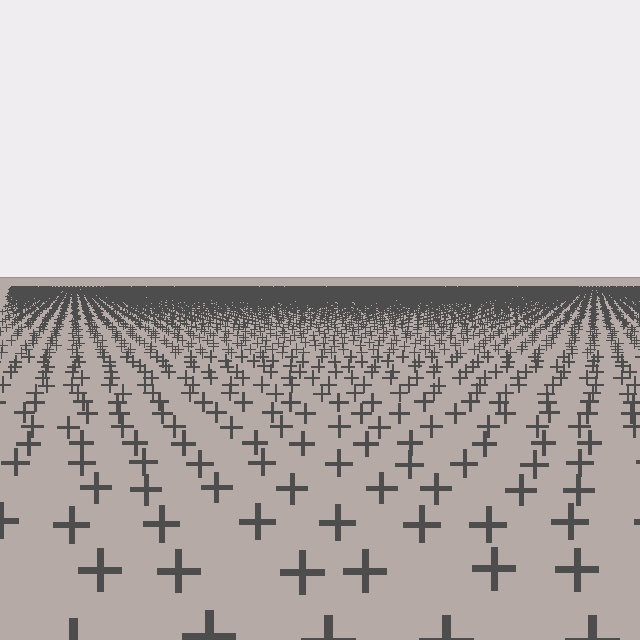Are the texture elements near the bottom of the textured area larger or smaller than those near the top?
Larger. Near the bottom, elements are closer to the viewer and appear at a bigger on-screen size.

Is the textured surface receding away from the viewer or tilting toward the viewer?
The surface is receding away from the viewer. Texture elements get smaller and denser toward the top.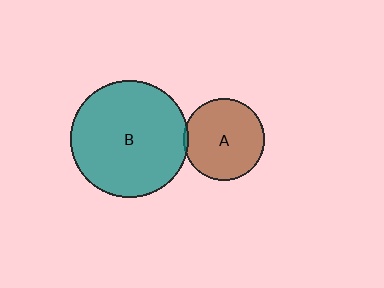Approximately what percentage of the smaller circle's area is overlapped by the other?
Approximately 5%.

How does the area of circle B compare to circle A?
Approximately 2.1 times.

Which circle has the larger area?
Circle B (teal).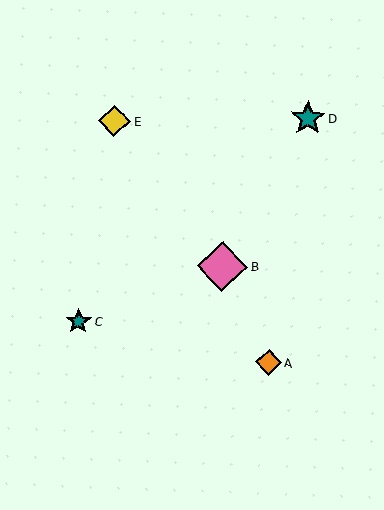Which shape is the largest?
The pink diamond (labeled B) is the largest.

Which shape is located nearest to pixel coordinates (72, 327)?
The teal star (labeled C) at (78, 321) is nearest to that location.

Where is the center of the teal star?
The center of the teal star is at (308, 118).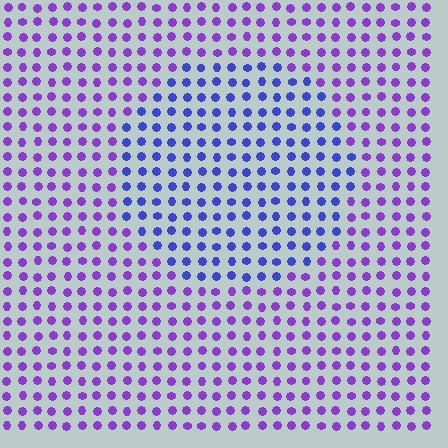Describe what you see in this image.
The image is filled with small purple elements in a uniform arrangement. A circle-shaped region is visible where the elements are tinted to a slightly different hue, forming a subtle color boundary.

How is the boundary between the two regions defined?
The boundary is defined purely by a slight shift in hue (about 39 degrees). Spacing, size, and orientation are identical on both sides.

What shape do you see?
I see a circle.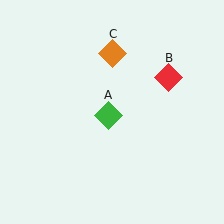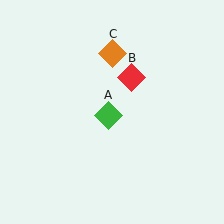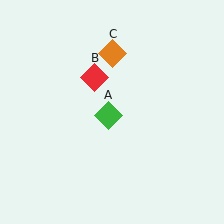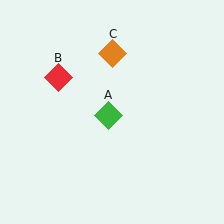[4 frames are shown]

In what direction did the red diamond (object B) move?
The red diamond (object B) moved left.